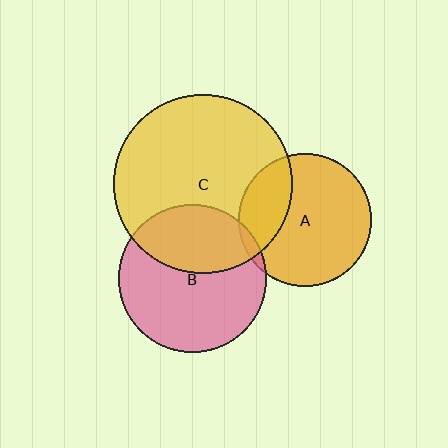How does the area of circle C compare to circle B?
Approximately 1.5 times.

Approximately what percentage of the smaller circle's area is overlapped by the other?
Approximately 25%.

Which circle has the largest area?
Circle C (yellow).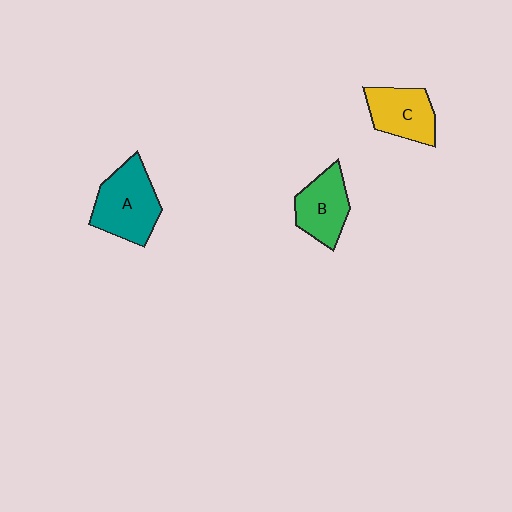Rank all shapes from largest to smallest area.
From largest to smallest: A (teal), C (yellow), B (green).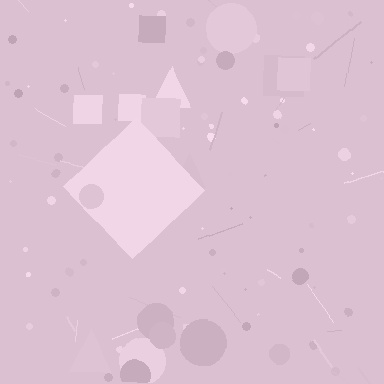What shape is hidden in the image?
A diamond is hidden in the image.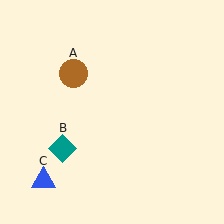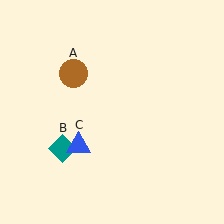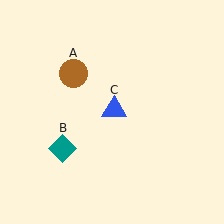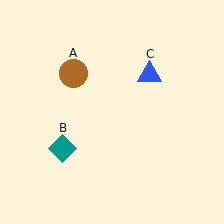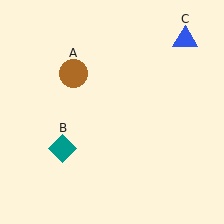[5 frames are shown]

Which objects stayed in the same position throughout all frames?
Brown circle (object A) and teal diamond (object B) remained stationary.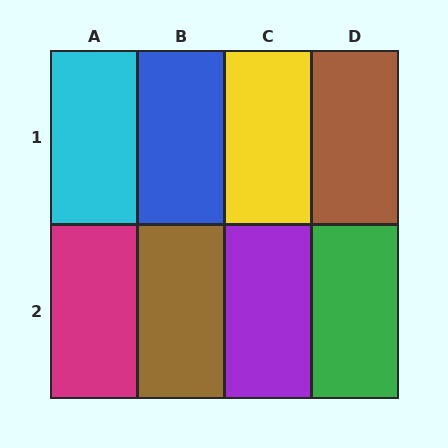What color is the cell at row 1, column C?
Yellow.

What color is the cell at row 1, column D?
Brown.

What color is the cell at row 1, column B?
Blue.